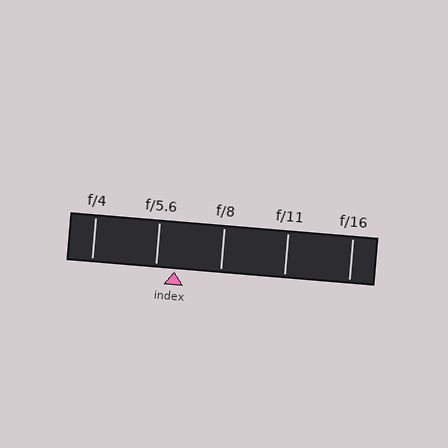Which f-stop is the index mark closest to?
The index mark is closest to f/5.6.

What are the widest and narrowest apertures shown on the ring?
The widest aperture shown is f/4 and the narrowest is f/16.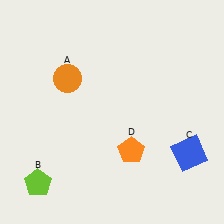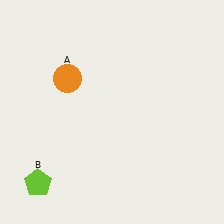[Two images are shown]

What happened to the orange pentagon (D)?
The orange pentagon (D) was removed in Image 2. It was in the bottom-right area of Image 1.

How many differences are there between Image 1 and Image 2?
There are 2 differences between the two images.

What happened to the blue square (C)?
The blue square (C) was removed in Image 2. It was in the bottom-right area of Image 1.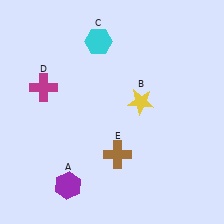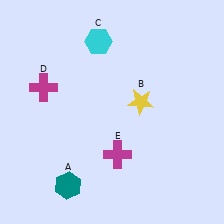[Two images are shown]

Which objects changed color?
A changed from purple to teal. E changed from brown to magenta.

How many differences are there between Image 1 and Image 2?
There are 2 differences between the two images.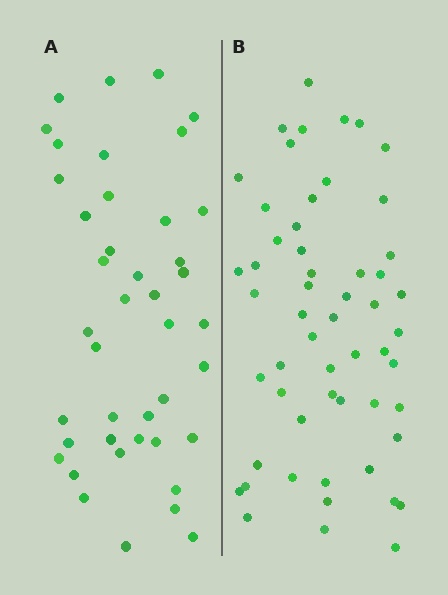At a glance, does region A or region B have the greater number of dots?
Region B (the right region) has more dots.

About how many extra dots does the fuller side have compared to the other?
Region B has approximately 15 more dots than region A.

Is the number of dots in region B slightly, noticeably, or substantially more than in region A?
Region B has noticeably more, but not dramatically so. The ratio is roughly 1.3 to 1.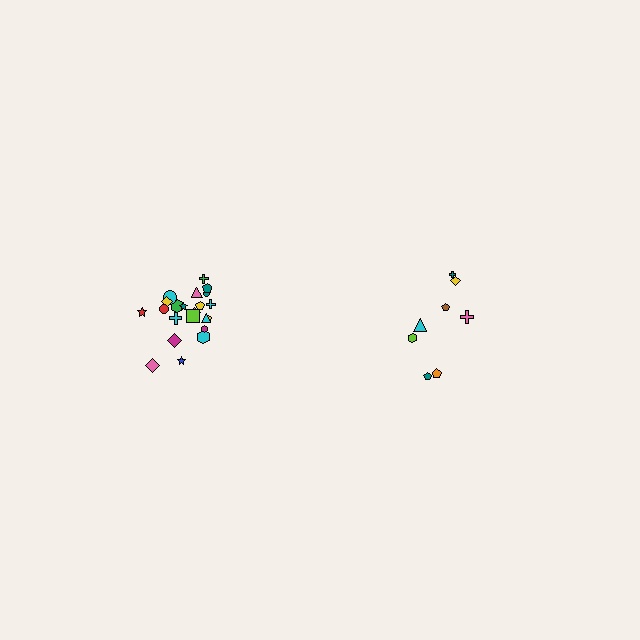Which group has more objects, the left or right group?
The left group.